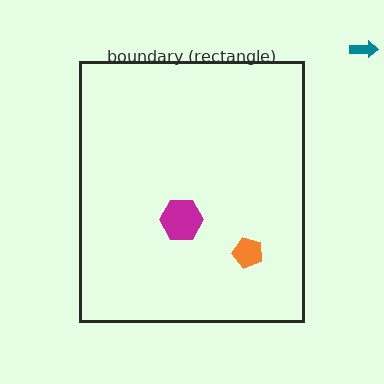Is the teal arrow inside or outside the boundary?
Outside.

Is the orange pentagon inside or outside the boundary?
Inside.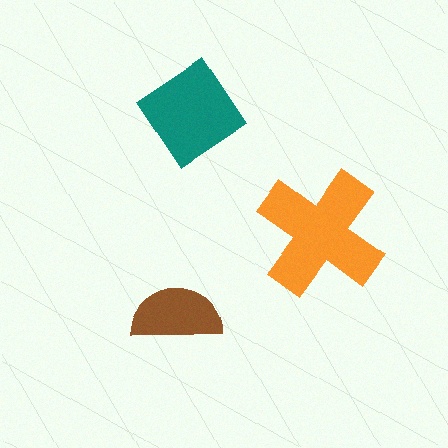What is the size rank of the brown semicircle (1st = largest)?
3rd.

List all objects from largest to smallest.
The orange cross, the teal diamond, the brown semicircle.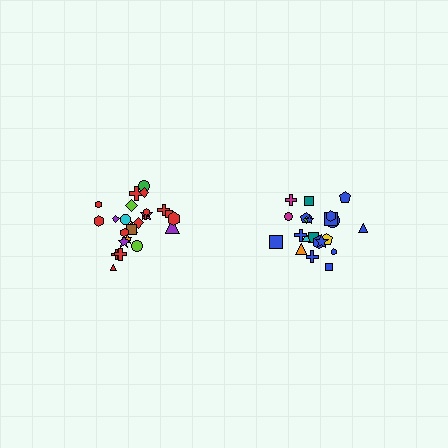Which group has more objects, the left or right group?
The left group.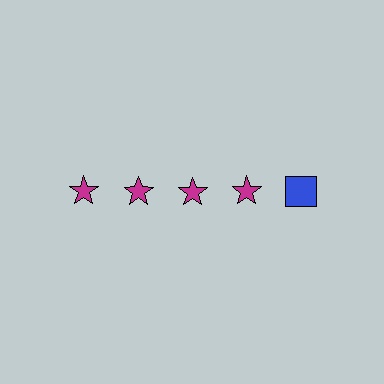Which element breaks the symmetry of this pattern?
The blue square in the top row, rightmost column breaks the symmetry. All other shapes are magenta stars.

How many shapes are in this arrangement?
There are 5 shapes arranged in a grid pattern.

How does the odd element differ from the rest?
It differs in both color (blue instead of magenta) and shape (square instead of star).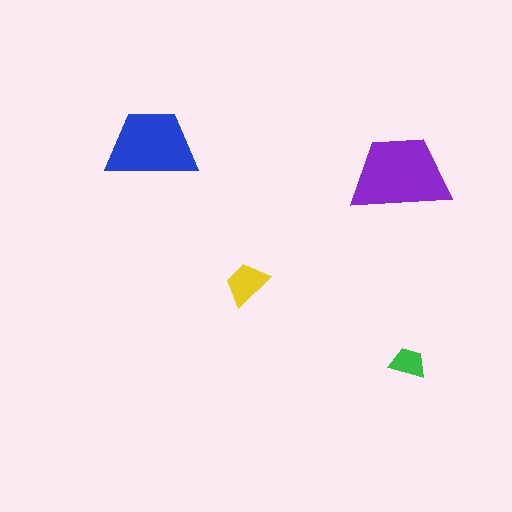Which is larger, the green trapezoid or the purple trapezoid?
The purple one.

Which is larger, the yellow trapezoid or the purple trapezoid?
The purple one.